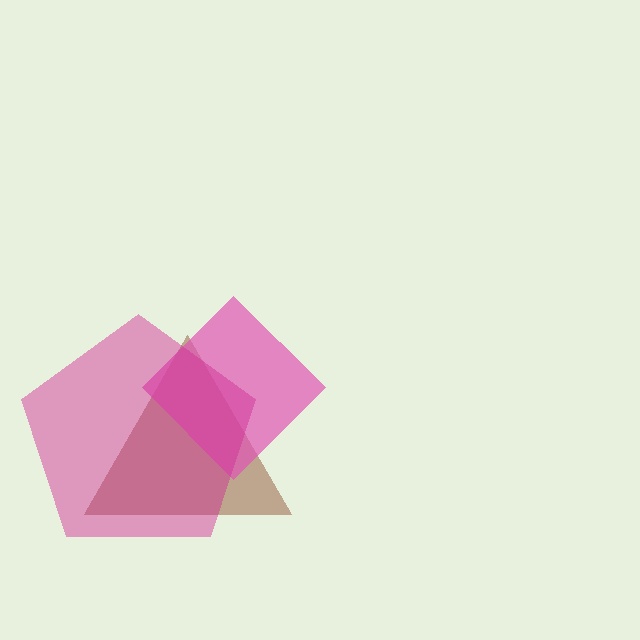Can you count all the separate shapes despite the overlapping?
Yes, there are 3 separate shapes.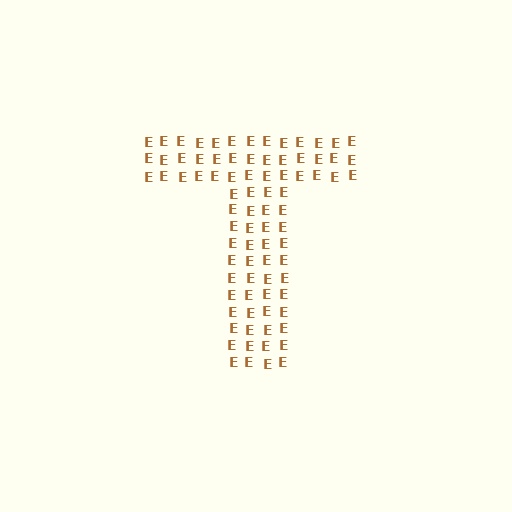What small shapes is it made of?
It is made of small letter E's.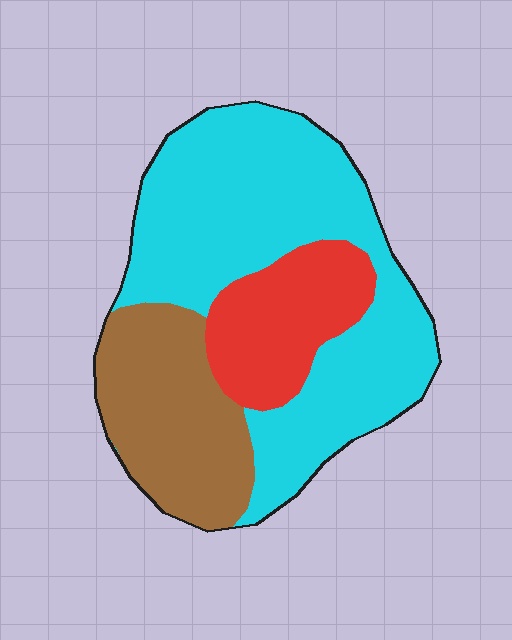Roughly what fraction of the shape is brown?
Brown covers 25% of the shape.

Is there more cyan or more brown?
Cyan.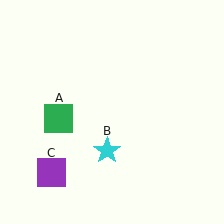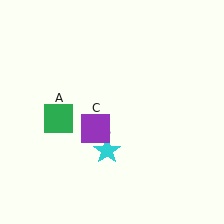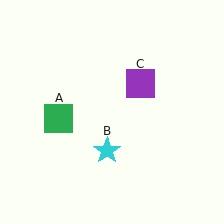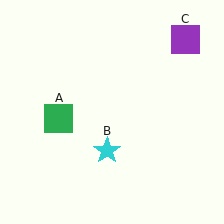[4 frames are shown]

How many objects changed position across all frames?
1 object changed position: purple square (object C).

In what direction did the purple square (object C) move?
The purple square (object C) moved up and to the right.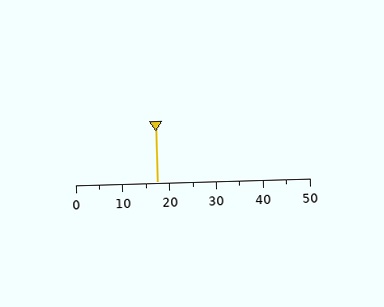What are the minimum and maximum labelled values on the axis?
The axis runs from 0 to 50.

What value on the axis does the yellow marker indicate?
The marker indicates approximately 17.5.